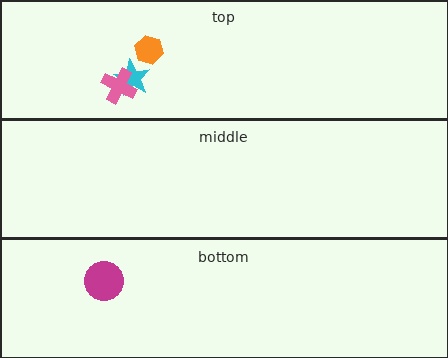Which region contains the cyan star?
The top region.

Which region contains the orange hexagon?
The top region.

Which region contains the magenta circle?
The bottom region.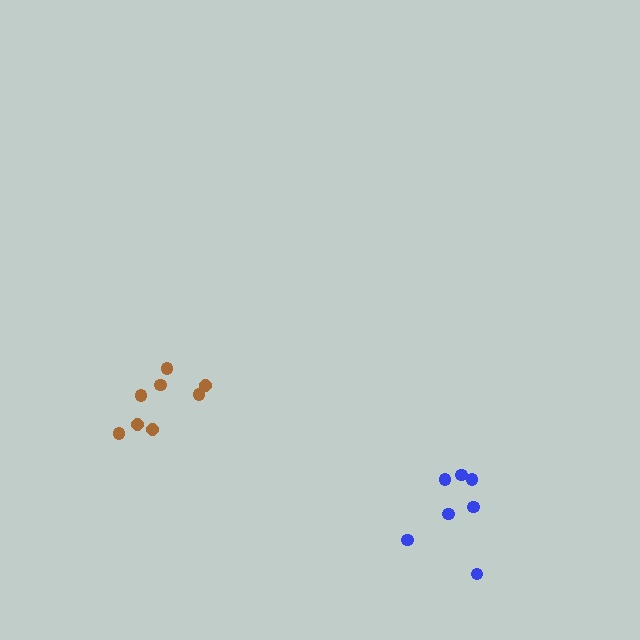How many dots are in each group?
Group 1: 8 dots, Group 2: 7 dots (15 total).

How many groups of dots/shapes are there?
There are 2 groups.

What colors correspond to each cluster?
The clusters are colored: brown, blue.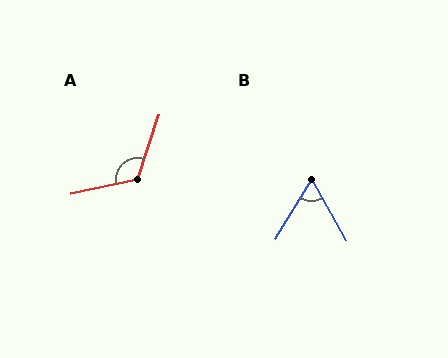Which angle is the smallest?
B, at approximately 60 degrees.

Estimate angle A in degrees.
Approximately 121 degrees.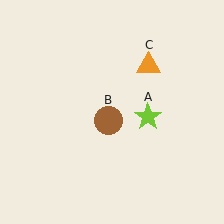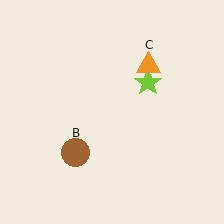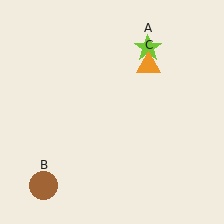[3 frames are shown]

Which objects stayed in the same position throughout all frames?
Orange triangle (object C) remained stationary.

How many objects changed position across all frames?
2 objects changed position: lime star (object A), brown circle (object B).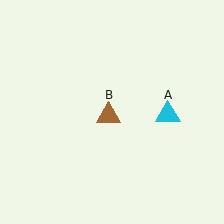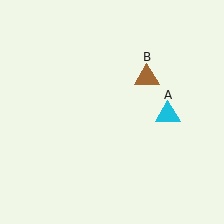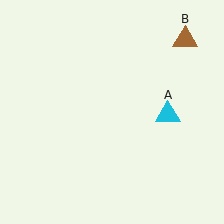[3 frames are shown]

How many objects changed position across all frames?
1 object changed position: brown triangle (object B).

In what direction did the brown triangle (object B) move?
The brown triangle (object B) moved up and to the right.